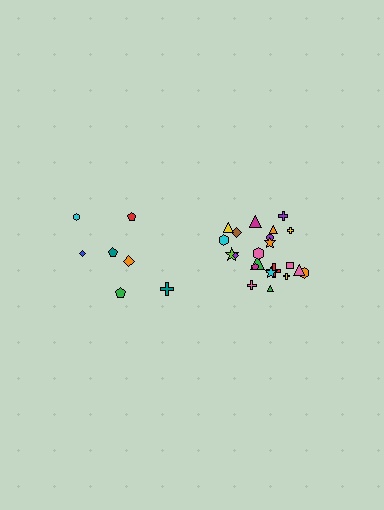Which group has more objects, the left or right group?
The right group.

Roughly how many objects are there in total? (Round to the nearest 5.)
Roughly 30 objects in total.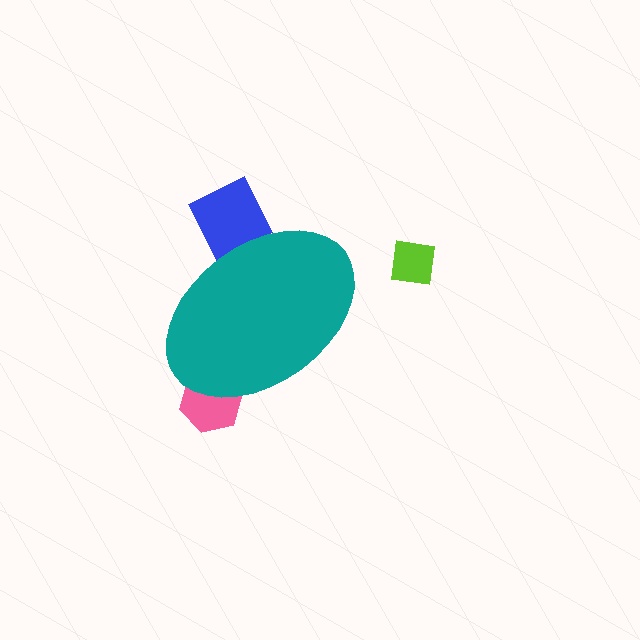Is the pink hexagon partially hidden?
Yes, the pink hexagon is partially hidden behind the teal ellipse.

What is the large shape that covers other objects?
A teal ellipse.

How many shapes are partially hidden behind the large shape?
2 shapes are partially hidden.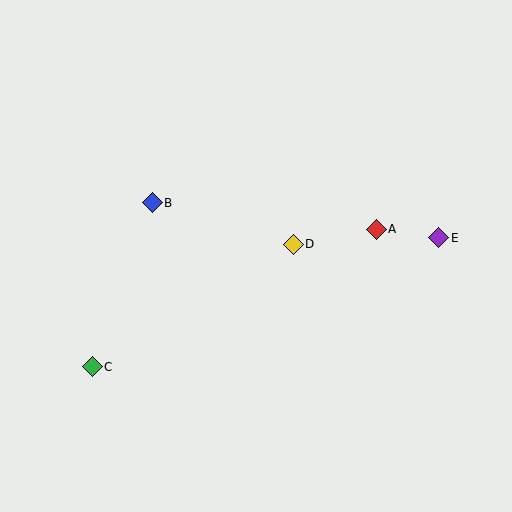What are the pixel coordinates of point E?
Point E is at (439, 237).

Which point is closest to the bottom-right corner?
Point E is closest to the bottom-right corner.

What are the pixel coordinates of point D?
Point D is at (293, 245).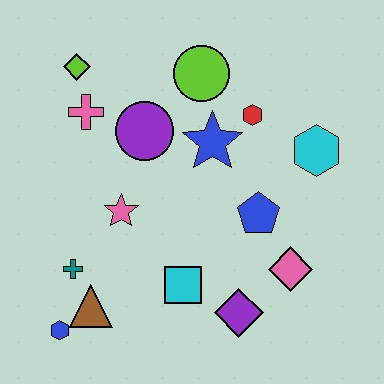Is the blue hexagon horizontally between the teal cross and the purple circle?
No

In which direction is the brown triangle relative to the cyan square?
The brown triangle is to the left of the cyan square.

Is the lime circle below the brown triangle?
No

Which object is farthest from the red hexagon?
The blue hexagon is farthest from the red hexagon.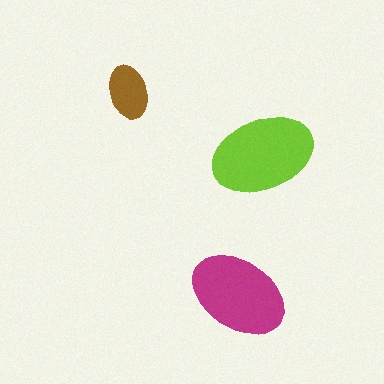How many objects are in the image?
There are 3 objects in the image.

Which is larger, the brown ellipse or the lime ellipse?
The lime one.